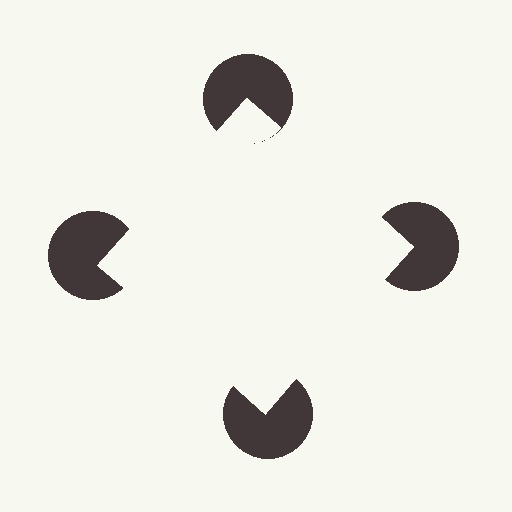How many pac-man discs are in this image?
There are 4 — one at each vertex of the illusory square.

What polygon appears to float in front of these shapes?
An illusory square — its edges are inferred from the aligned wedge cuts in the pac-man discs, not physically drawn.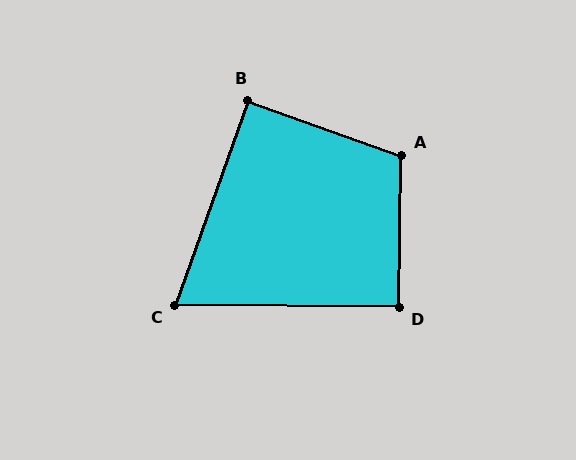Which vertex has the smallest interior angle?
C, at approximately 71 degrees.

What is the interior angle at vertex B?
Approximately 90 degrees (approximately right).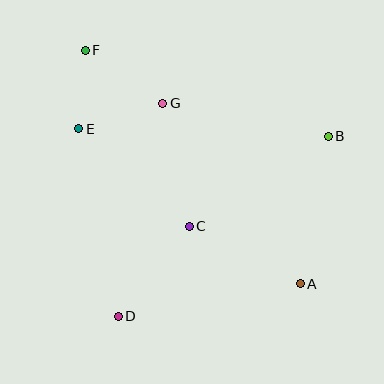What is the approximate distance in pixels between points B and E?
The distance between B and E is approximately 250 pixels.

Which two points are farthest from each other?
Points A and F are farthest from each other.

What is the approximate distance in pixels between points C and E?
The distance between C and E is approximately 147 pixels.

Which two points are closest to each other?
Points E and F are closest to each other.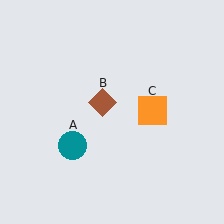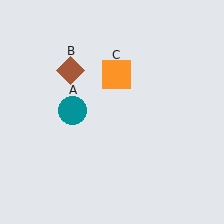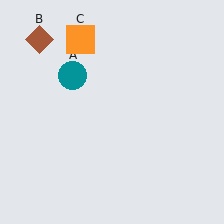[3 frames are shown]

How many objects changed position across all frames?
3 objects changed position: teal circle (object A), brown diamond (object B), orange square (object C).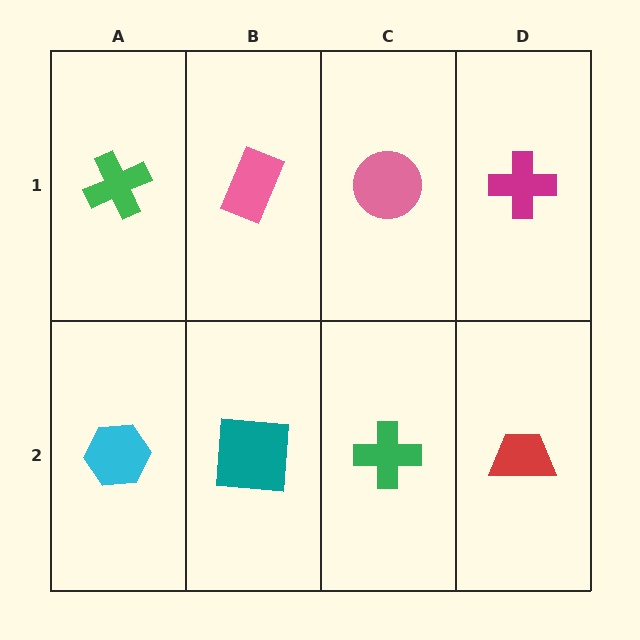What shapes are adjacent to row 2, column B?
A pink rectangle (row 1, column B), a cyan hexagon (row 2, column A), a green cross (row 2, column C).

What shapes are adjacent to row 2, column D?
A magenta cross (row 1, column D), a green cross (row 2, column C).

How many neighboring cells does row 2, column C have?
3.